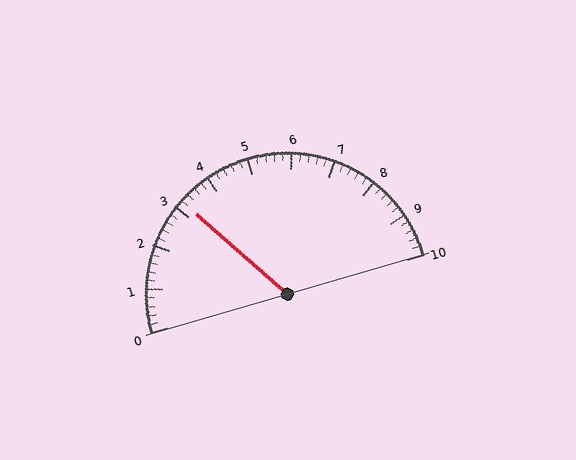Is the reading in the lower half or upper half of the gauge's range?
The reading is in the lower half of the range (0 to 10).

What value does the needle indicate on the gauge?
The needle indicates approximately 3.2.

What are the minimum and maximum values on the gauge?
The gauge ranges from 0 to 10.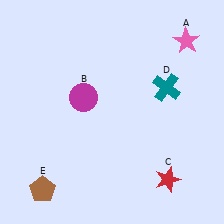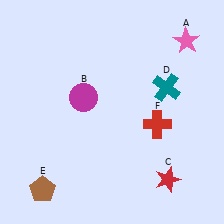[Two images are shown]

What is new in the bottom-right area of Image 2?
A red cross (F) was added in the bottom-right area of Image 2.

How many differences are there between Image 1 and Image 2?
There is 1 difference between the two images.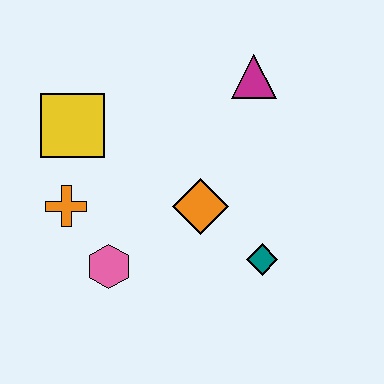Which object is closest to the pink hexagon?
The orange cross is closest to the pink hexagon.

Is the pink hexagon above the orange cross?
No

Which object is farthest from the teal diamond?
The yellow square is farthest from the teal diamond.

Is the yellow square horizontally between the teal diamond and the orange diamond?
No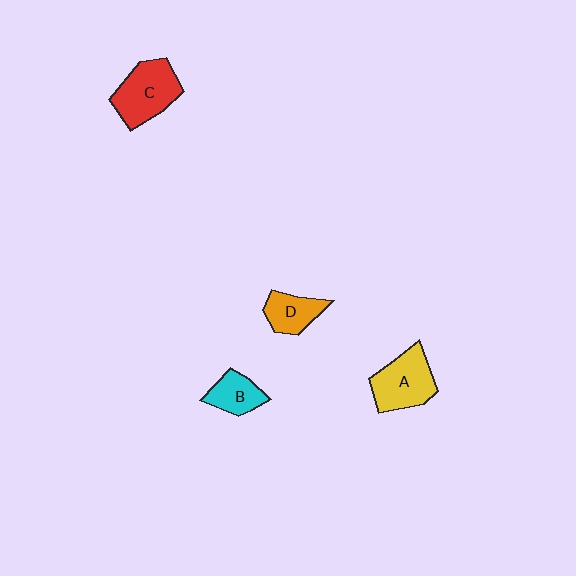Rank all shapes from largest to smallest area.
From largest to smallest: C (red), A (yellow), D (orange), B (cyan).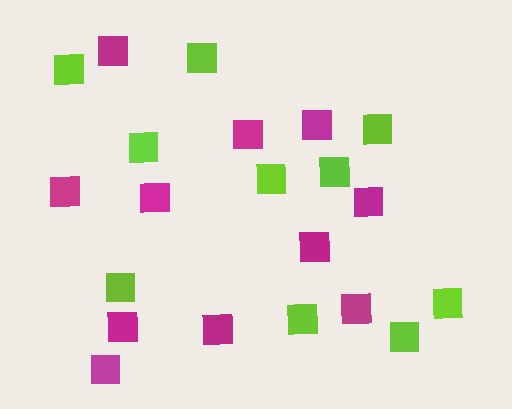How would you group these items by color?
There are 2 groups: one group of magenta squares (11) and one group of lime squares (10).